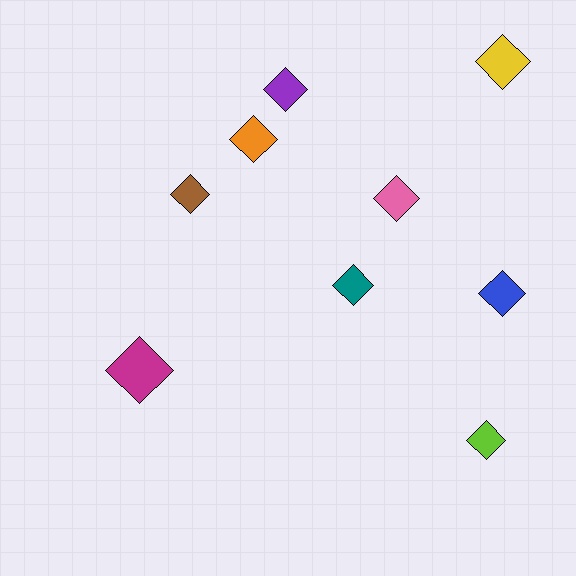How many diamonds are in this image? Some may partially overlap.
There are 9 diamonds.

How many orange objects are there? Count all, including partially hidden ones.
There is 1 orange object.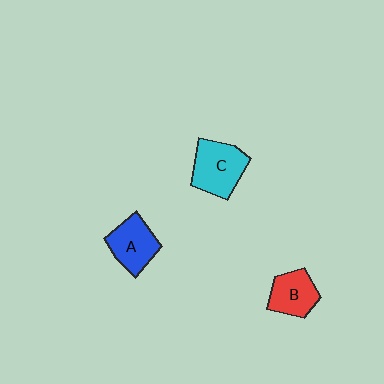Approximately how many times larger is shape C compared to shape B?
Approximately 1.3 times.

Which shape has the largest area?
Shape C (cyan).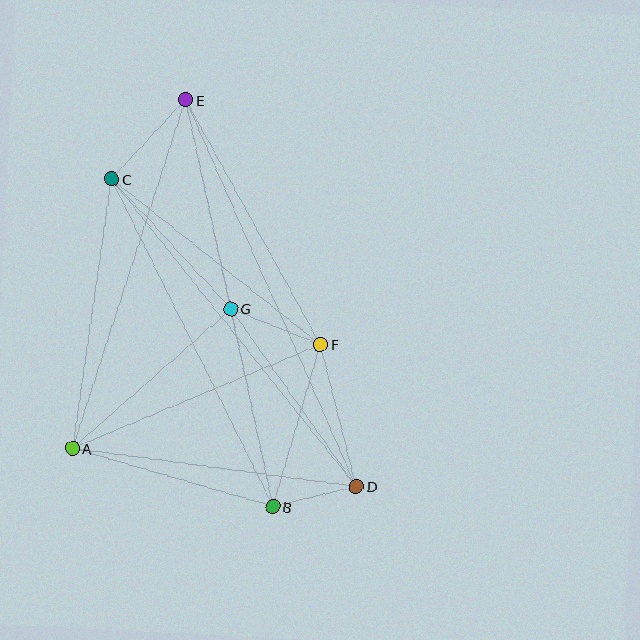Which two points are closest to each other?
Points B and D are closest to each other.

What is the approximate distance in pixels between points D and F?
The distance between D and F is approximately 146 pixels.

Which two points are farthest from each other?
Points D and E are farthest from each other.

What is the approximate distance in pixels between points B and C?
The distance between B and C is approximately 365 pixels.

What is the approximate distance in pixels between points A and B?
The distance between A and B is approximately 209 pixels.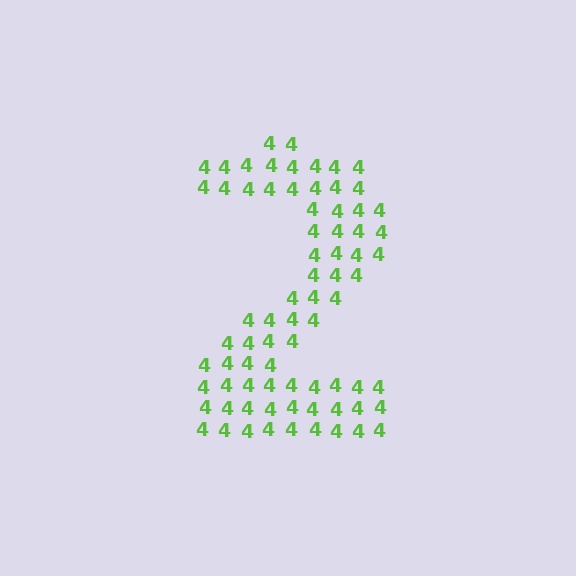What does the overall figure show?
The overall figure shows the digit 2.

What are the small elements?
The small elements are digit 4's.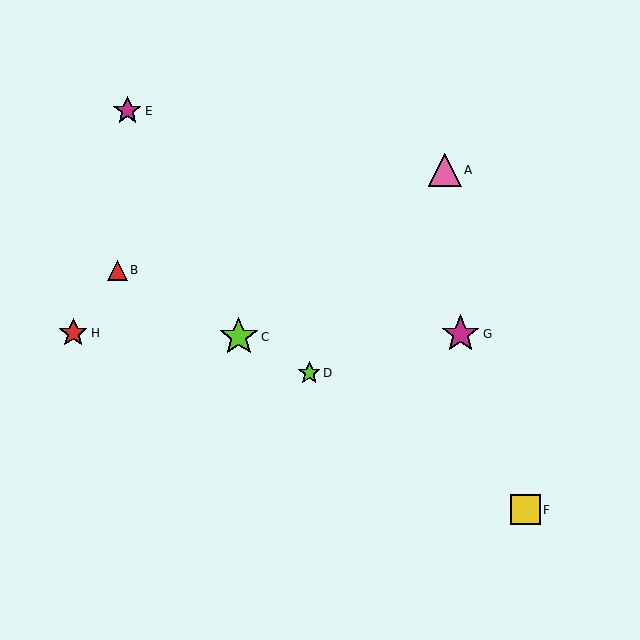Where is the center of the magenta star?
The center of the magenta star is at (460, 334).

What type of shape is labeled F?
Shape F is a yellow square.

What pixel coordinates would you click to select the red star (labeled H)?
Click at (73, 333) to select the red star H.